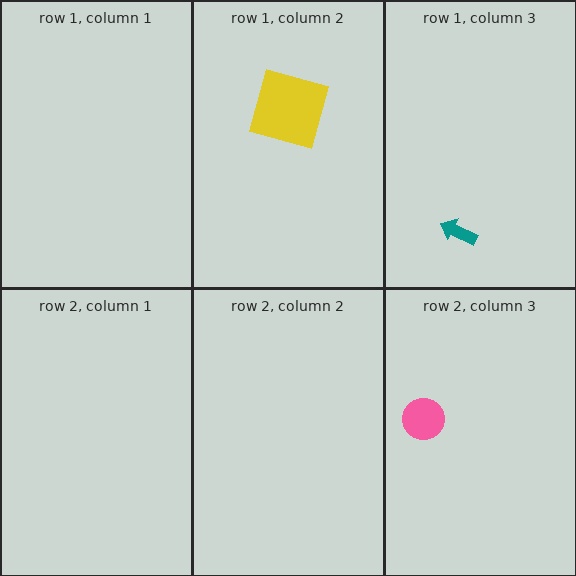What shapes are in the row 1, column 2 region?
The yellow square.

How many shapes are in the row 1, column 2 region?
1.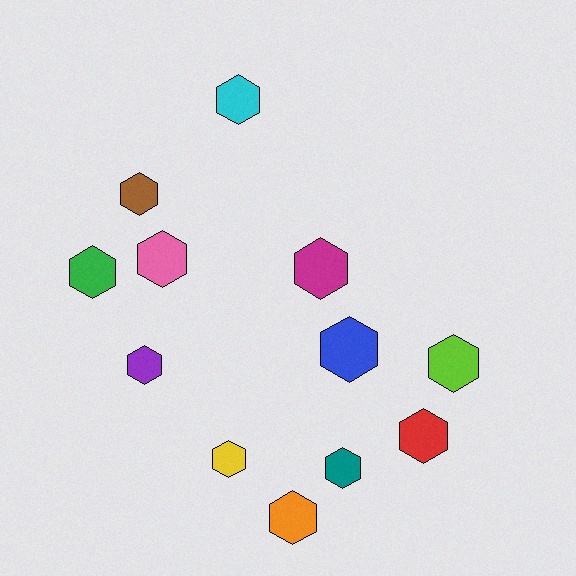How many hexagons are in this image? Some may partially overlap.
There are 12 hexagons.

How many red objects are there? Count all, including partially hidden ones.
There is 1 red object.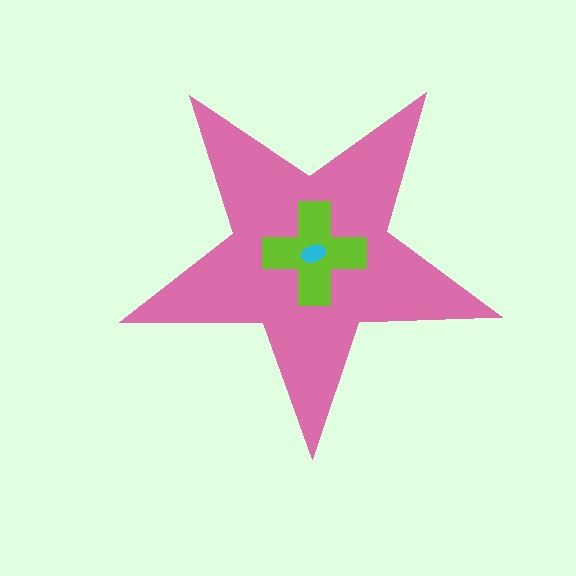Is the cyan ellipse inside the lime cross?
Yes.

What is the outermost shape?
The pink star.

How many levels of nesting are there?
3.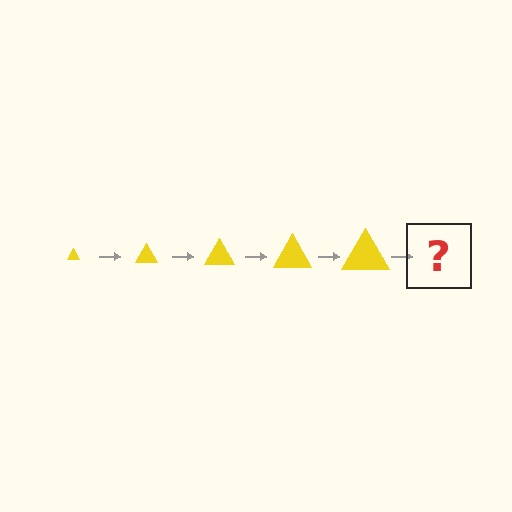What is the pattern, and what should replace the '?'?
The pattern is that the triangle gets progressively larger each step. The '?' should be a yellow triangle, larger than the previous one.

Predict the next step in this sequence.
The next step is a yellow triangle, larger than the previous one.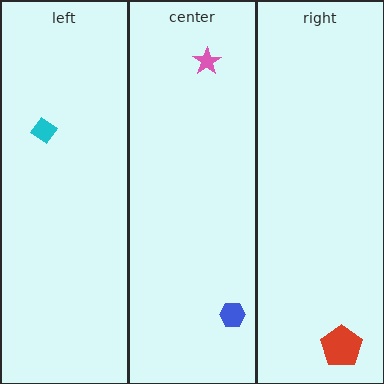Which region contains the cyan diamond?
The left region.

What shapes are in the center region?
The pink star, the blue hexagon.